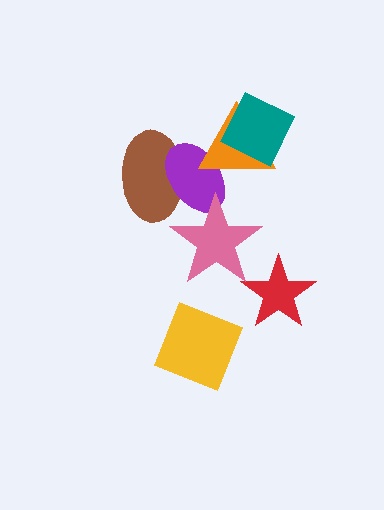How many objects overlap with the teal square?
1 object overlaps with the teal square.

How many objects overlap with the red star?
0 objects overlap with the red star.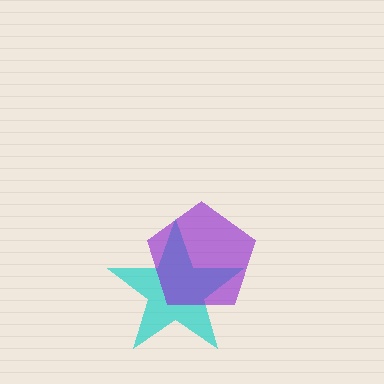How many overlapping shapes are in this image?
There are 2 overlapping shapes in the image.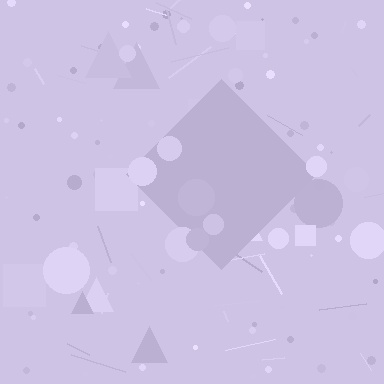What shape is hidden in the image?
A diamond is hidden in the image.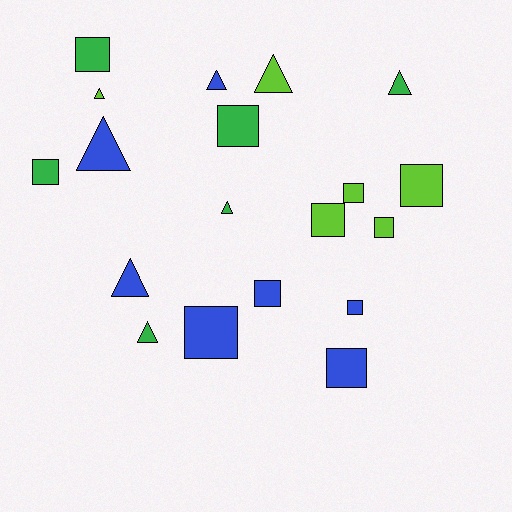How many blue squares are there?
There are 4 blue squares.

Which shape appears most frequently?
Square, with 11 objects.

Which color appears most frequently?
Blue, with 7 objects.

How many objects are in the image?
There are 19 objects.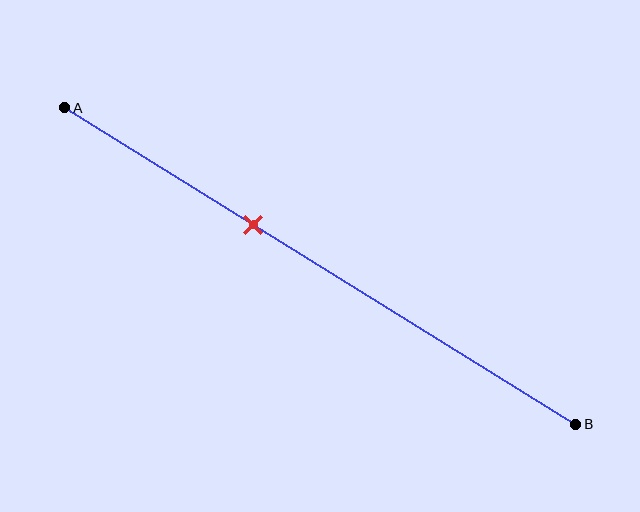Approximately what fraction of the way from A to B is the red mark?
The red mark is approximately 35% of the way from A to B.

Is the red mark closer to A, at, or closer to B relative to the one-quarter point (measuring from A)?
The red mark is closer to point B than the one-quarter point of segment AB.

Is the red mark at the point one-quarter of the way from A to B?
No, the mark is at about 35% from A, not at the 25% one-quarter point.